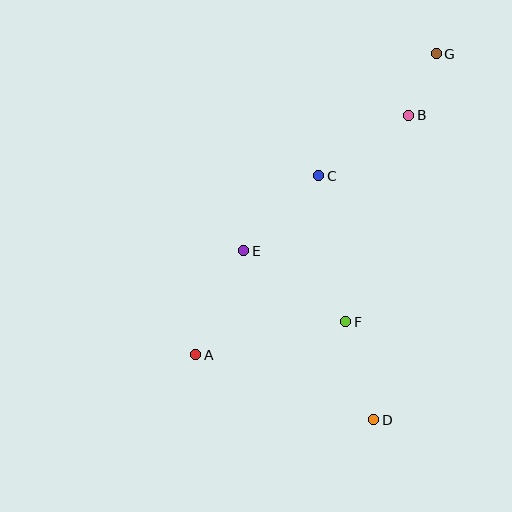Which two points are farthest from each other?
Points A and G are farthest from each other.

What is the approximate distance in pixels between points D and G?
The distance between D and G is approximately 371 pixels.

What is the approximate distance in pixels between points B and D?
The distance between B and D is approximately 307 pixels.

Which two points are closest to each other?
Points B and G are closest to each other.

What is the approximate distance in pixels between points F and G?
The distance between F and G is approximately 283 pixels.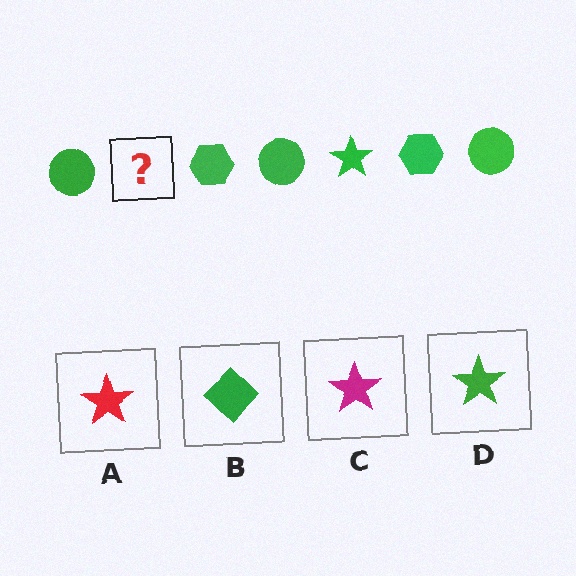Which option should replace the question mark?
Option D.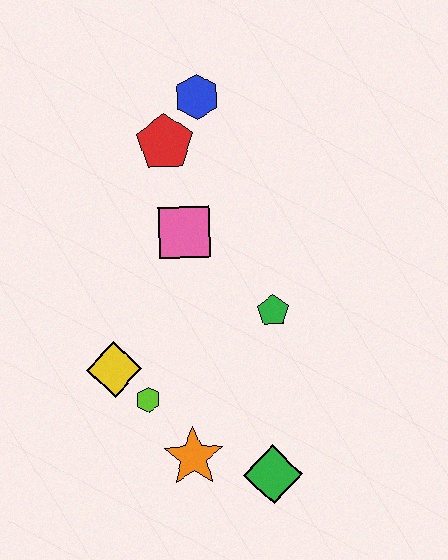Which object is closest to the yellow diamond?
The lime hexagon is closest to the yellow diamond.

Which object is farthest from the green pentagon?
The blue hexagon is farthest from the green pentagon.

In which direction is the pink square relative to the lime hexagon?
The pink square is above the lime hexagon.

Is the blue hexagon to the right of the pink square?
Yes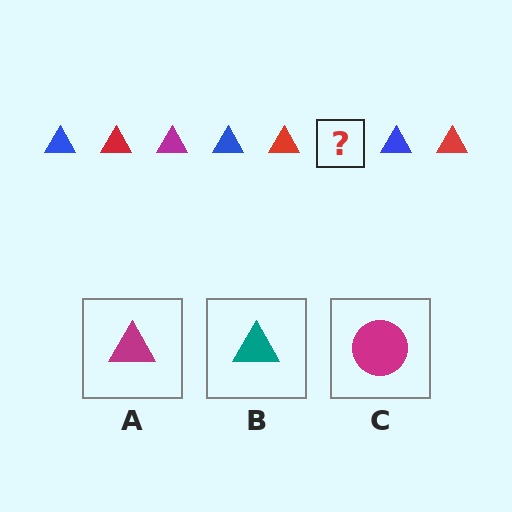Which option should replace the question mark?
Option A.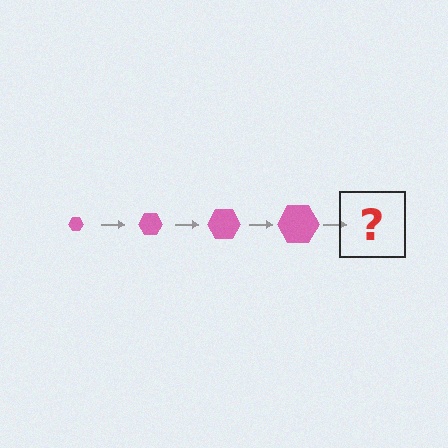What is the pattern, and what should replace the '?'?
The pattern is that the hexagon gets progressively larger each step. The '?' should be a pink hexagon, larger than the previous one.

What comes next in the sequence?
The next element should be a pink hexagon, larger than the previous one.